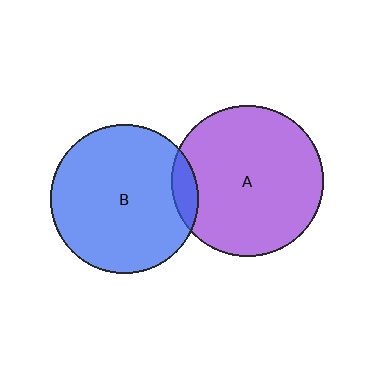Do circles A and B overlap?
Yes.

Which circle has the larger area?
Circle A (purple).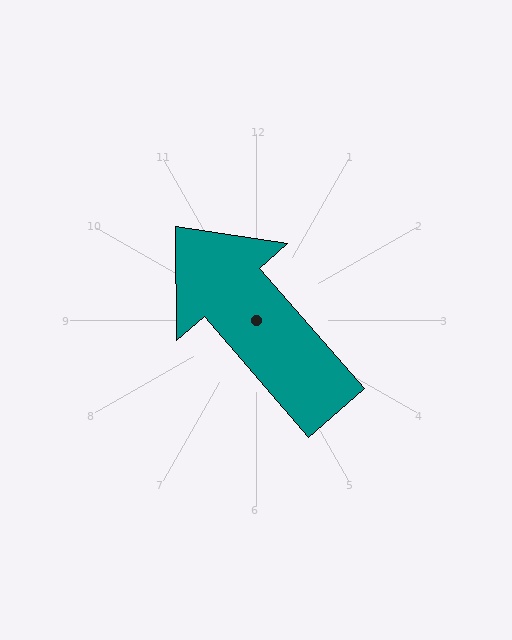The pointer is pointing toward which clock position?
Roughly 11 o'clock.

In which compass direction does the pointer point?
Northwest.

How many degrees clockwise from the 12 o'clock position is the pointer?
Approximately 319 degrees.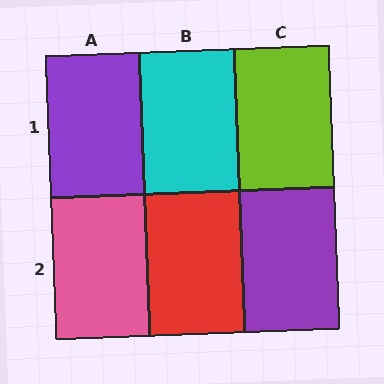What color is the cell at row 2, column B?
Red.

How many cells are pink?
1 cell is pink.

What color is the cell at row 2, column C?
Purple.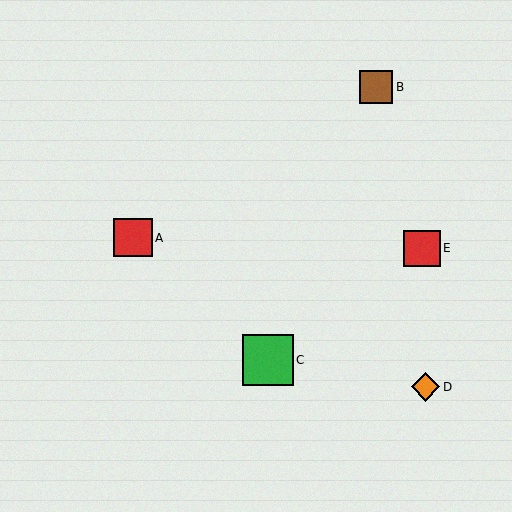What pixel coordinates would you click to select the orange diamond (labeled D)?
Click at (425, 387) to select the orange diamond D.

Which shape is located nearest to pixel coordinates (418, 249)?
The red square (labeled E) at (422, 248) is nearest to that location.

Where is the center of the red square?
The center of the red square is at (133, 238).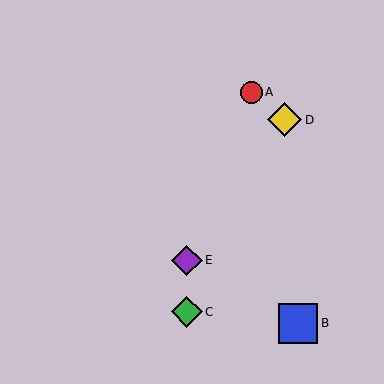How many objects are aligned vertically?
2 objects (C, E) are aligned vertically.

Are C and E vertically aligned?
Yes, both are at x≈187.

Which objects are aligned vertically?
Objects C, E are aligned vertically.